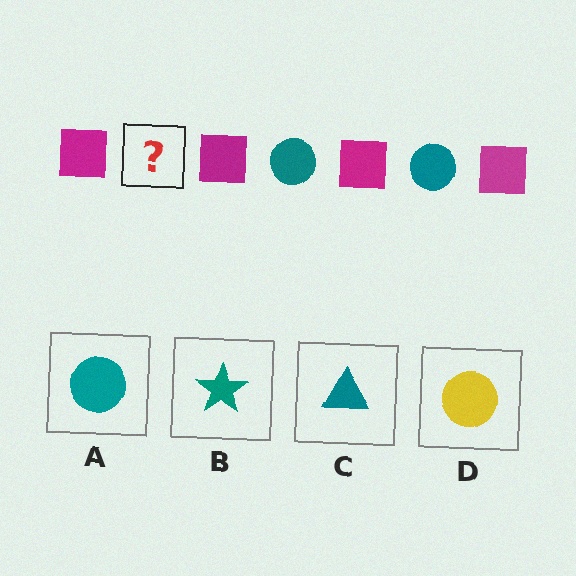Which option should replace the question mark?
Option A.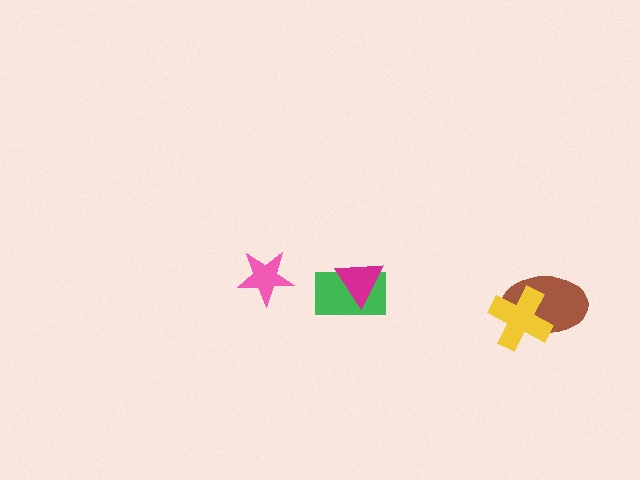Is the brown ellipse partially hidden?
Yes, it is partially covered by another shape.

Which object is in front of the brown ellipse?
The yellow cross is in front of the brown ellipse.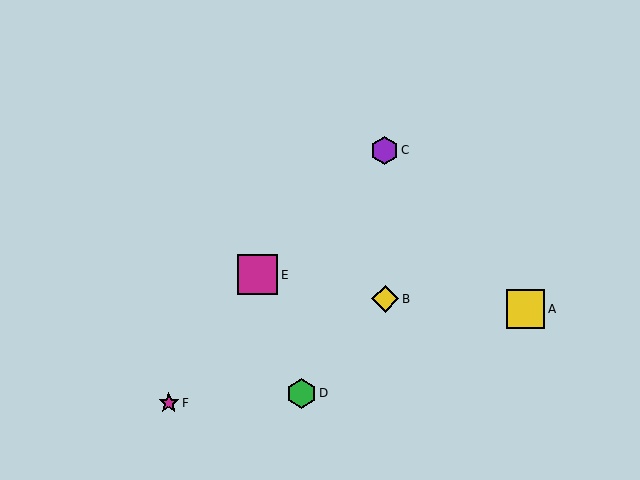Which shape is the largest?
The magenta square (labeled E) is the largest.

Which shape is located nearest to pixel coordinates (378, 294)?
The yellow diamond (labeled B) at (385, 299) is nearest to that location.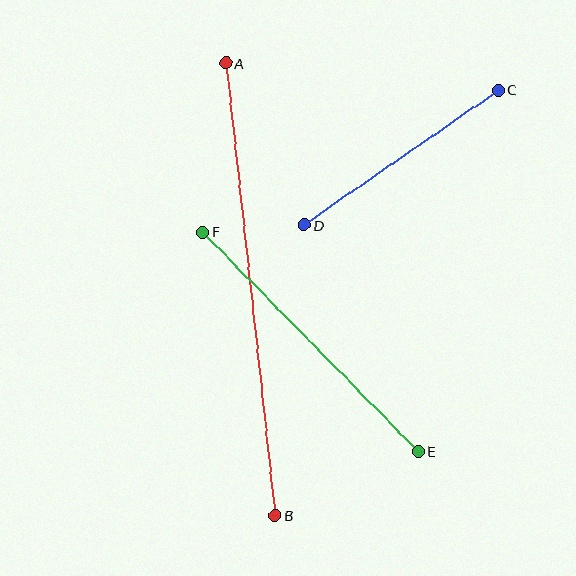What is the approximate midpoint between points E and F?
The midpoint is at approximately (311, 342) pixels.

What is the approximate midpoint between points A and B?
The midpoint is at approximately (250, 289) pixels.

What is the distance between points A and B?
The distance is approximately 455 pixels.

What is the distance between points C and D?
The distance is approximately 236 pixels.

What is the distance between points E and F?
The distance is approximately 307 pixels.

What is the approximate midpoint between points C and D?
The midpoint is at approximately (401, 158) pixels.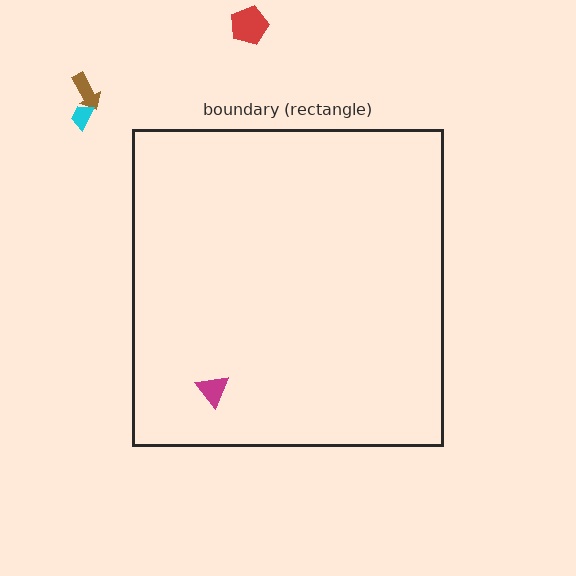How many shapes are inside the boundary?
1 inside, 3 outside.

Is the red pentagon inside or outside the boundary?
Outside.